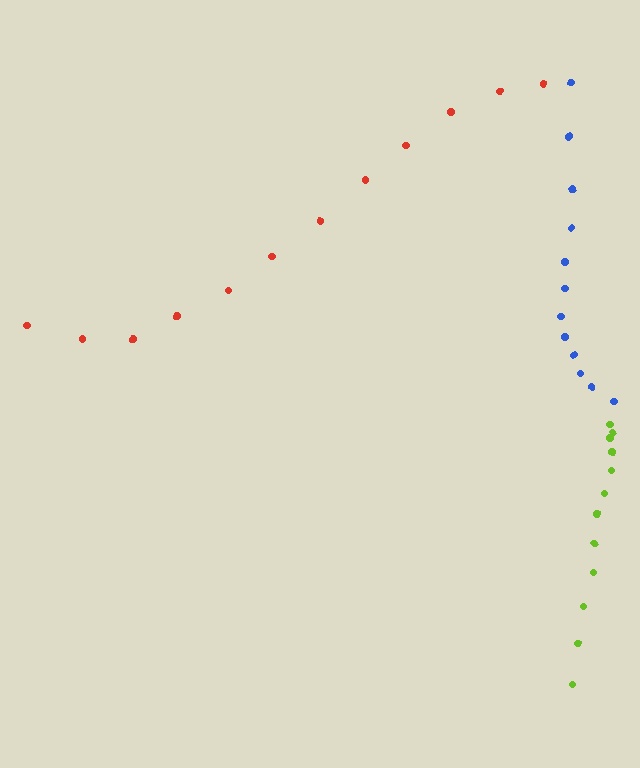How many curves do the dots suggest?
There are 3 distinct paths.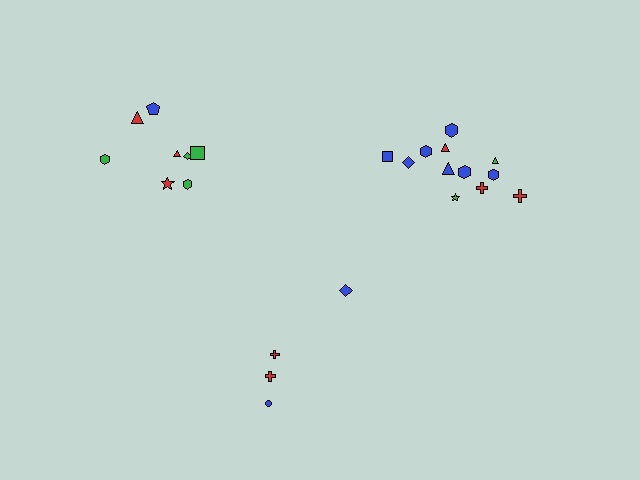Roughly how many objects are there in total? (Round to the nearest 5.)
Roughly 25 objects in total.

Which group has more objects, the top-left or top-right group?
The top-right group.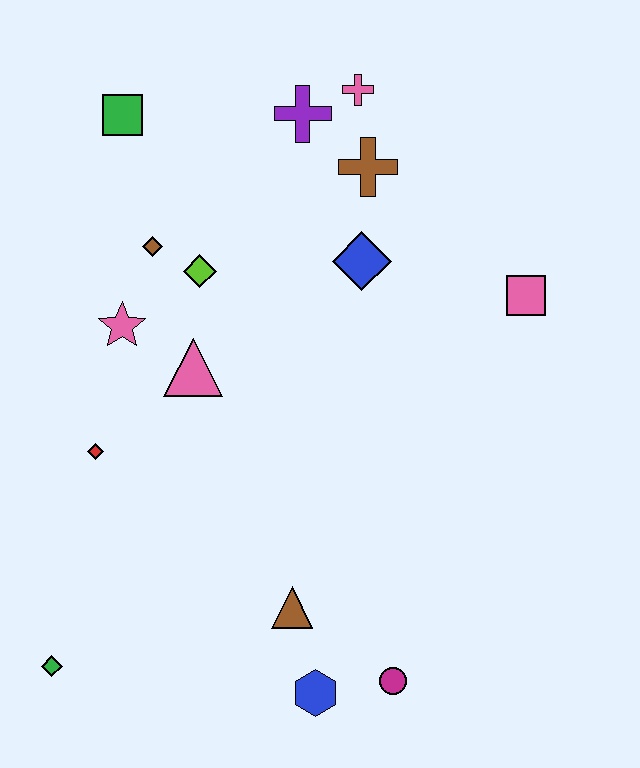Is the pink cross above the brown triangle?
Yes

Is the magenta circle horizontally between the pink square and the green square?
Yes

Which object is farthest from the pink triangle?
The magenta circle is farthest from the pink triangle.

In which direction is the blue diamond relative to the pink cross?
The blue diamond is below the pink cross.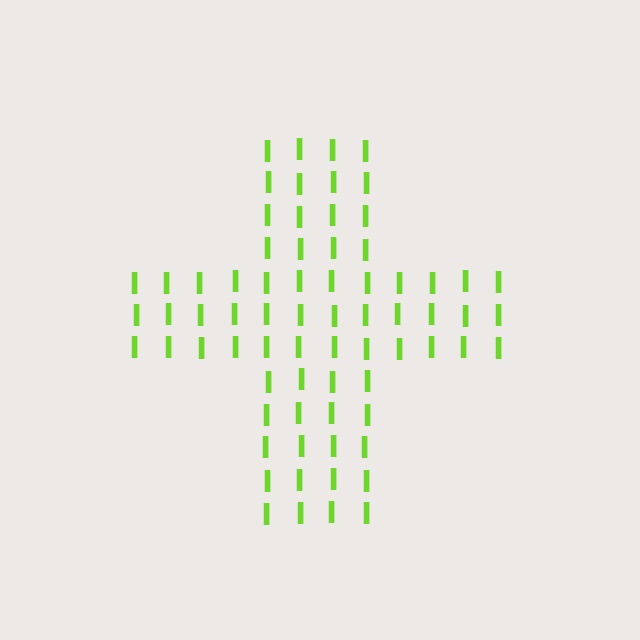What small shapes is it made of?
It is made of small letter I's.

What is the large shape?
The large shape is a cross.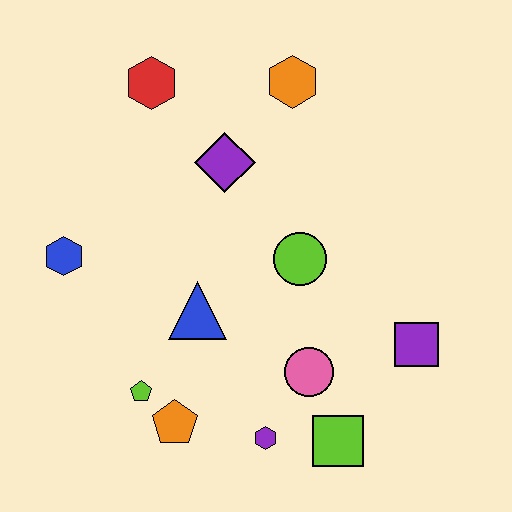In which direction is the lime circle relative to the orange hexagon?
The lime circle is below the orange hexagon.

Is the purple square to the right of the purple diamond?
Yes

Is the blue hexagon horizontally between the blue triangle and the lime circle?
No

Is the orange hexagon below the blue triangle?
No